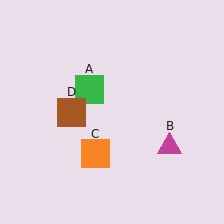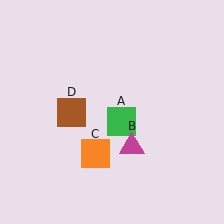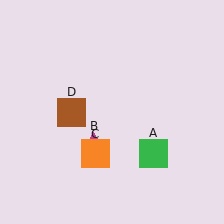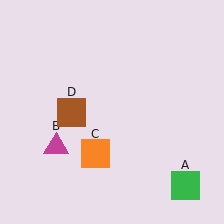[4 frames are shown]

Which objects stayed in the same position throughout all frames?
Orange square (object C) and brown square (object D) remained stationary.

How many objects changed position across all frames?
2 objects changed position: green square (object A), magenta triangle (object B).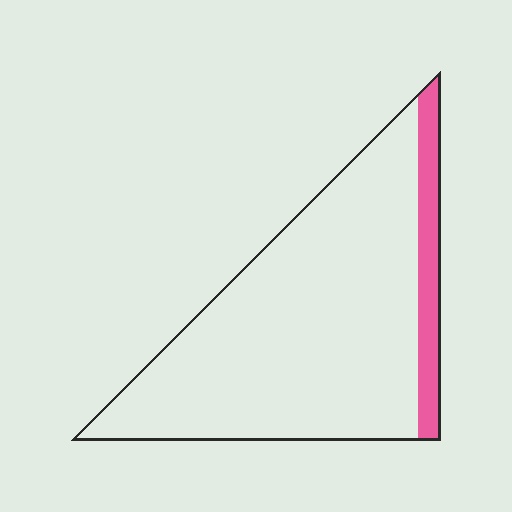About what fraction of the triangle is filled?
About one eighth (1/8).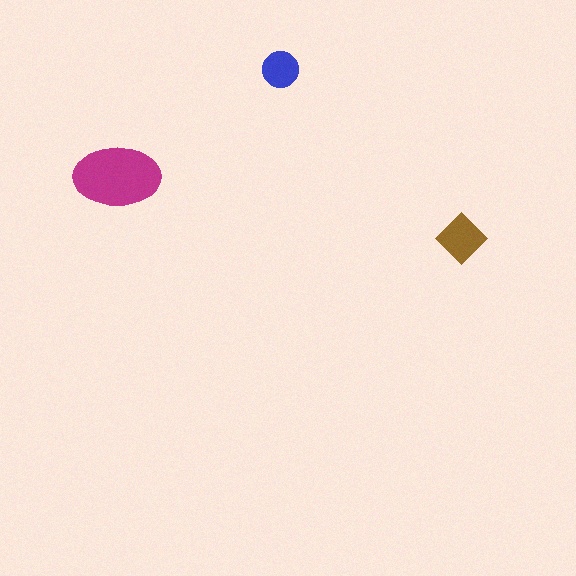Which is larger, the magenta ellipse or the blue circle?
The magenta ellipse.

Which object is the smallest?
The blue circle.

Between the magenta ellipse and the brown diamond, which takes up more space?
The magenta ellipse.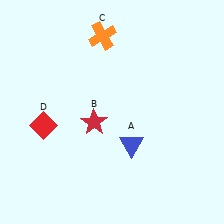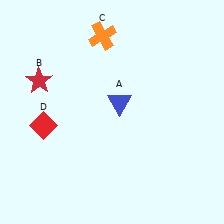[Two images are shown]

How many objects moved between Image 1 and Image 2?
2 objects moved between the two images.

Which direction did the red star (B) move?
The red star (B) moved left.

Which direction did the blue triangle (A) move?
The blue triangle (A) moved up.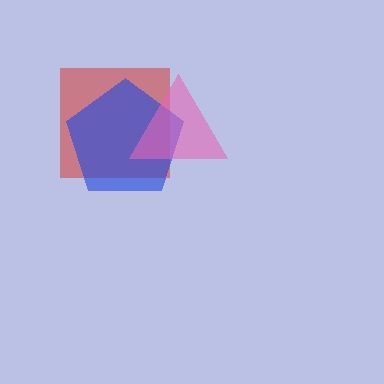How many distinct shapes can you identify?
There are 3 distinct shapes: a red square, a blue pentagon, a pink triangle.